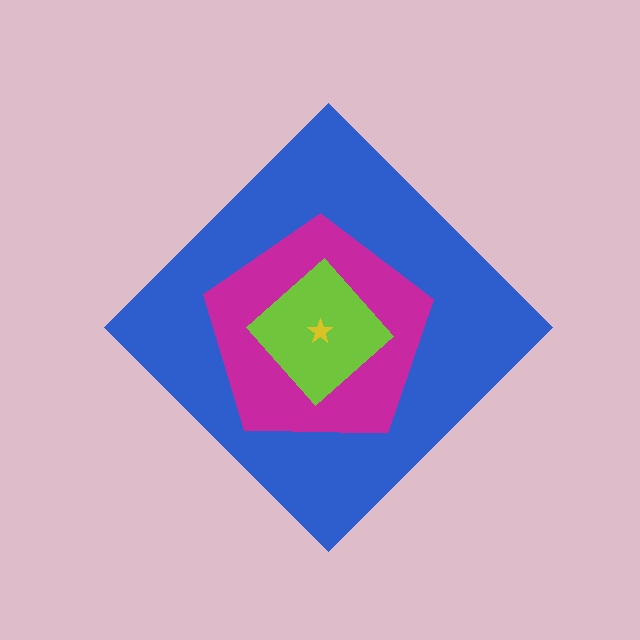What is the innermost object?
The yellow star.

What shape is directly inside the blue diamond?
The magenta pentagon.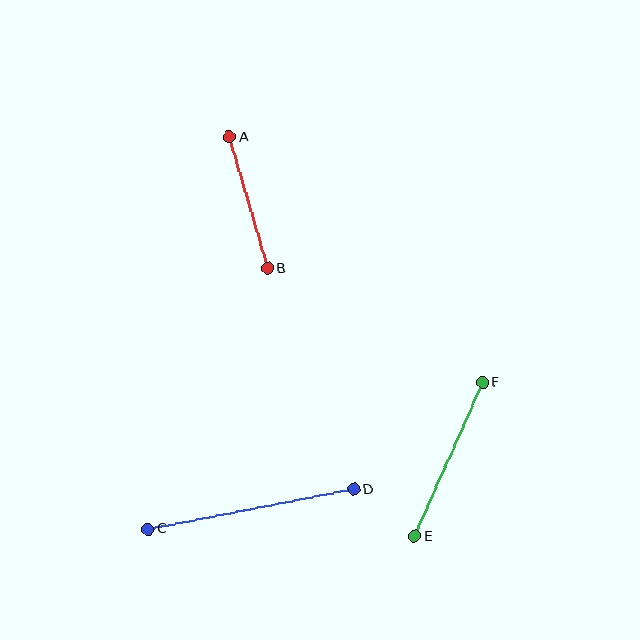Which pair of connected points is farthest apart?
Points C and D are farthest apart.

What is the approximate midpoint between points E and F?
The midpoint is at approximately (448, 459) pixels.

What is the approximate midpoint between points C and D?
The midpoint is at approximately (251, 509) pixels.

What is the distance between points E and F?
The distance is approximately 168 pixels.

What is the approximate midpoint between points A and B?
The midpoint is at approximately (249, 203) pixels.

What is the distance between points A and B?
The distance is approximately 137 pixels.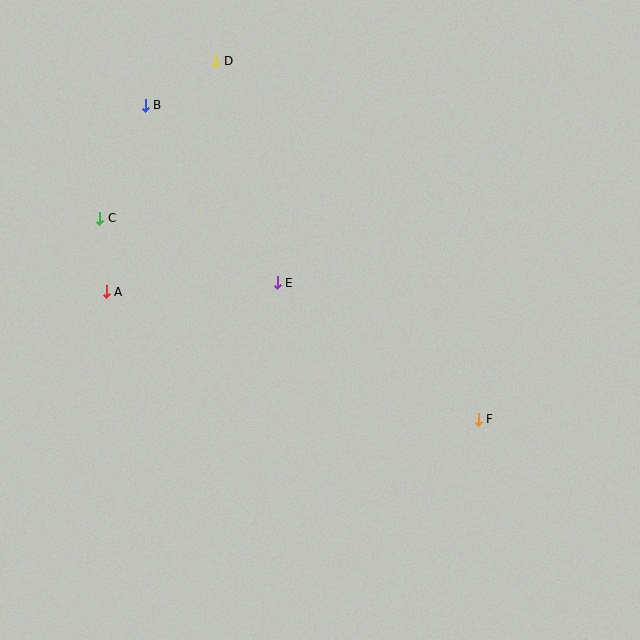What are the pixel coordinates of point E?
Point E is at (277, 283).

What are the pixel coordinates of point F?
Point F is at (478, 419).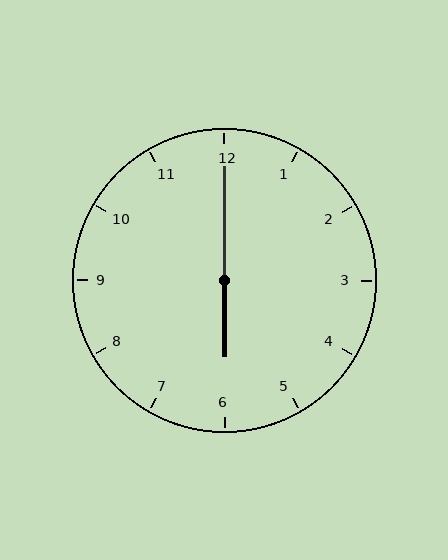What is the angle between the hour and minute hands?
Approximately 180 degrees.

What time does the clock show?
6:00.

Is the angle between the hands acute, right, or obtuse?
It is obtuse.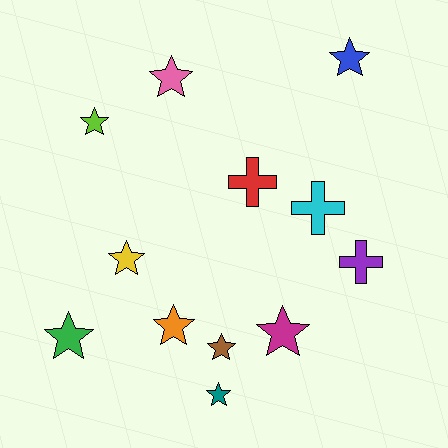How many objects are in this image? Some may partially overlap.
There are 12 objects.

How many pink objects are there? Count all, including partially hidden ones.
There is 1 pink object.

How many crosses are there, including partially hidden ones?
There are 3 crosses.